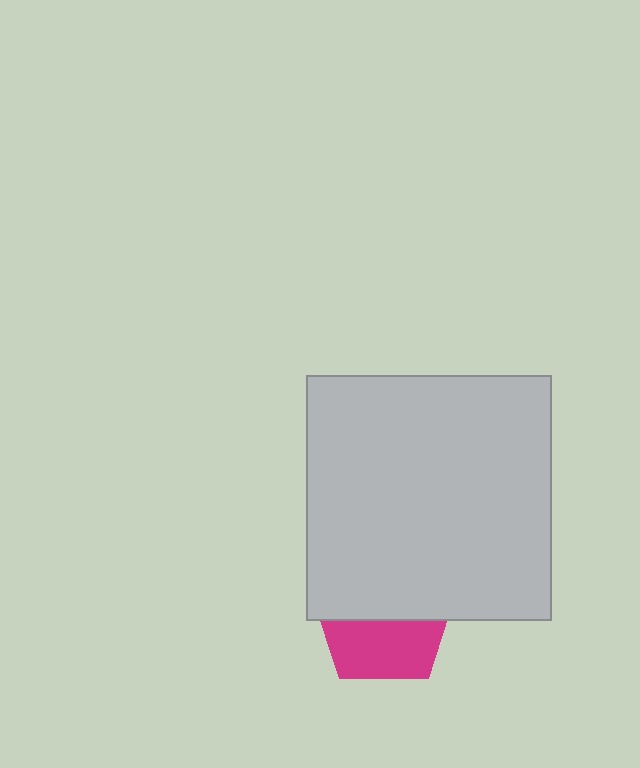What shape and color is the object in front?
The object in front is a light gray square.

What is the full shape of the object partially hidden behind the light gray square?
The partially hidden object is a magenta pentagon.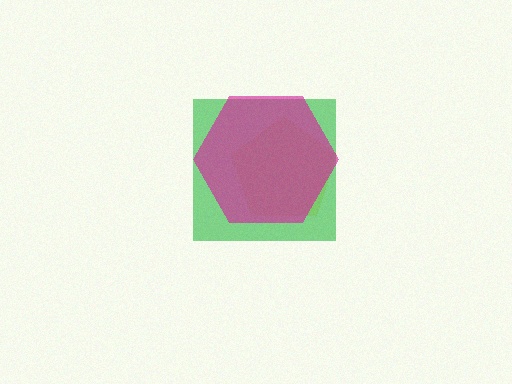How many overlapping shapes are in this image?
There are 3 overlapping shapes in the image.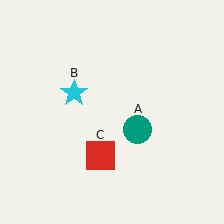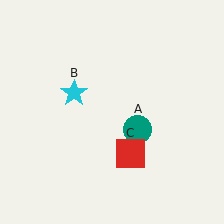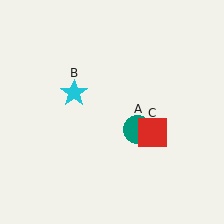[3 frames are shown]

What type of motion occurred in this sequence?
The red square (object C) rotated counterclockwise around the center of the scene.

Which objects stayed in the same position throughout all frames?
Teal circle (object A) and cyan star (object B) remained stationary.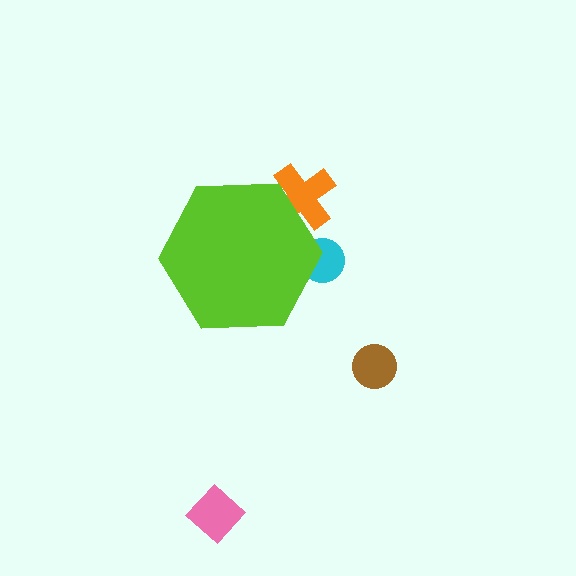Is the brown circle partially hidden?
No, the brown circle is fully visible.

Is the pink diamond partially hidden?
No, the pink diamond is fully visible.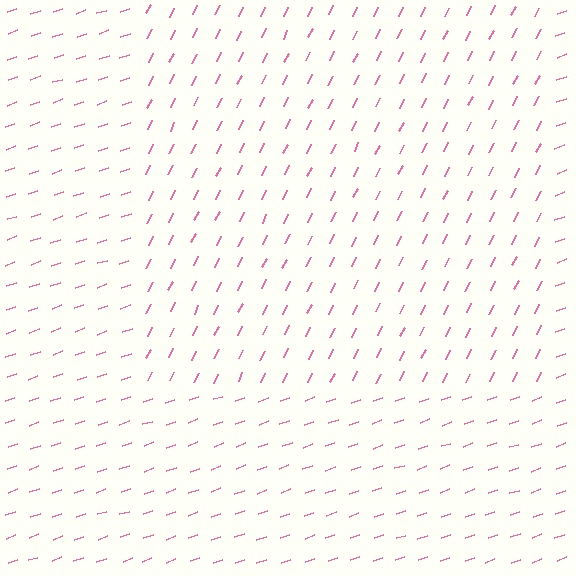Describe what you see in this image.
The image is filled with small pink line segments. A rectangle region in the image has lines oriented differently from the surrounding lines, creating a visible texture boundary.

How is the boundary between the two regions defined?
The boundary is defined purely by a change in line orientation (approximately 45 degrees difference). All lines are the same color and thickness.